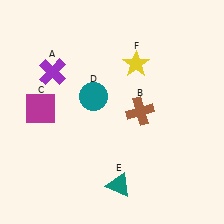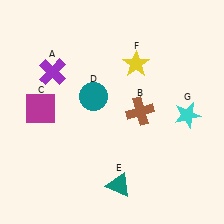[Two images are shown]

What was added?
A cyan star (G) was added in Image 2.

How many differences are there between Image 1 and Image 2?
There is 1 difference between the two images.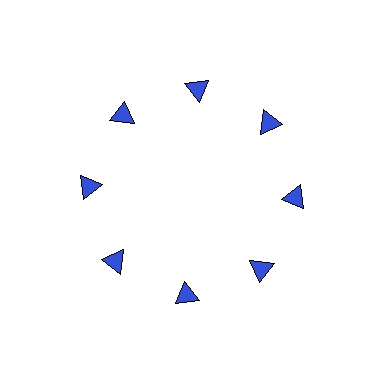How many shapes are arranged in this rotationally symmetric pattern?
There are 8 shapes, arranged in 8 groups of 1.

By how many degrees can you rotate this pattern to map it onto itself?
The pattern maps onto itself every 45 degrees of rotation.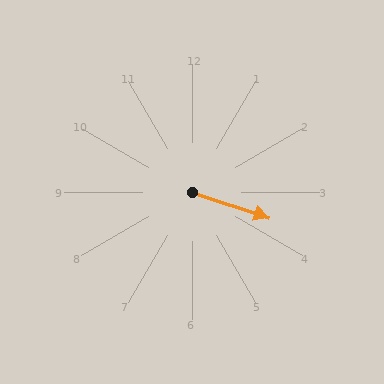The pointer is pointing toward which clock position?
Roughly 4 o'clock.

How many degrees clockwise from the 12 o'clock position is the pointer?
Approximately 109 degrees.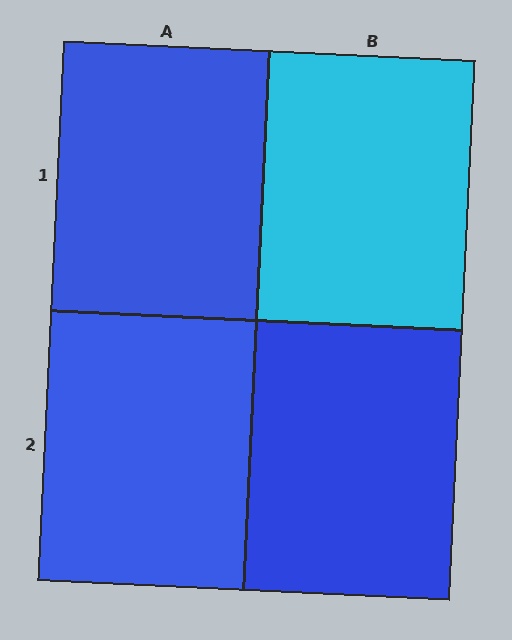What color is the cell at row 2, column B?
Blue.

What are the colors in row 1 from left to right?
Blue, cyan.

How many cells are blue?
3 cells are blue.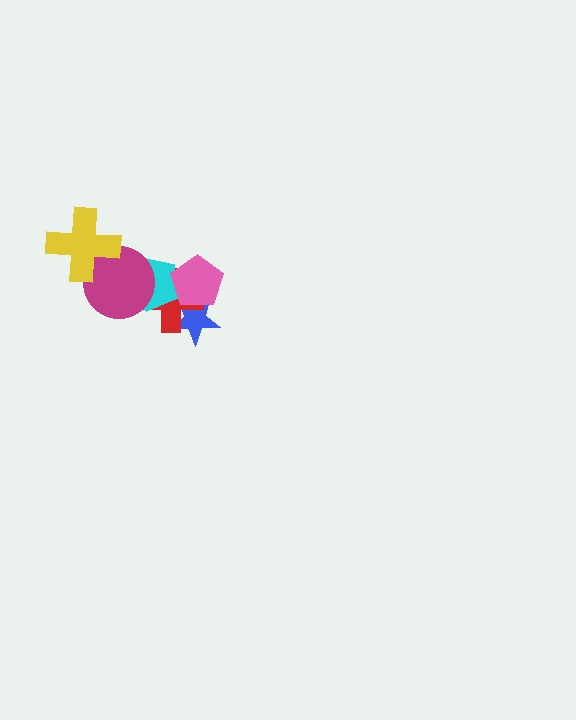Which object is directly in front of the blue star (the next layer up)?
The red cross is directly in front of the blue star.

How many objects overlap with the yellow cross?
1 object overlaps with the yellow cross.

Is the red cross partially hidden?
Yes, it is partially covered by another shape.